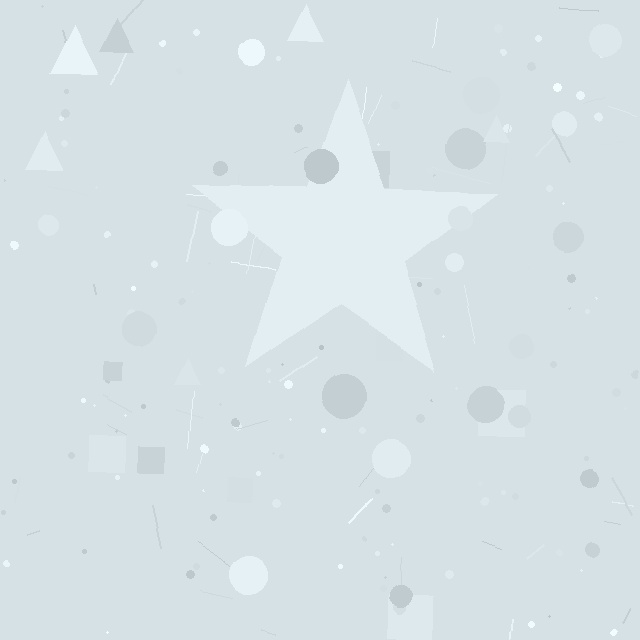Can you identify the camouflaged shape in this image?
The camouflaged shape is a star.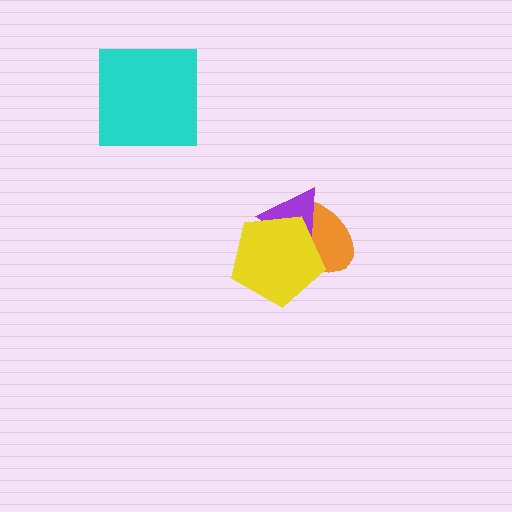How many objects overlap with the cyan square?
0 objects overlap with the cyan square.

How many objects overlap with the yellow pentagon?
2 objects overlap with the yellow pentagon.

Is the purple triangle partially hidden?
Yes, it is partially covered by another shape.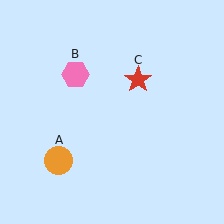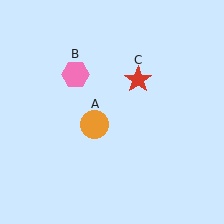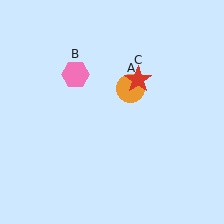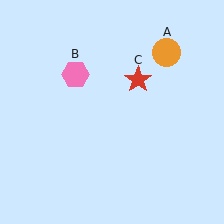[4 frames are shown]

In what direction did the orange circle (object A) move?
The orange circle (object A) moved up and to the right.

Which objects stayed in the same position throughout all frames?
Pink hexagon (object B) and red star (object C) remained stationary.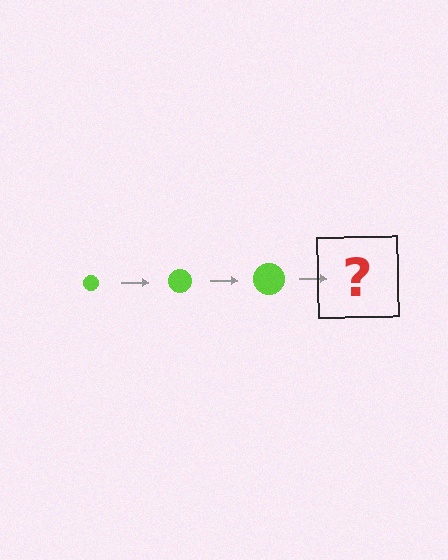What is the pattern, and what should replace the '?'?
The pattern is that the circle gets progressively larger each step. The '?' should be a lime circle, larger than the previous one.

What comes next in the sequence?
The next element should be a lime circle, larger than the previous one.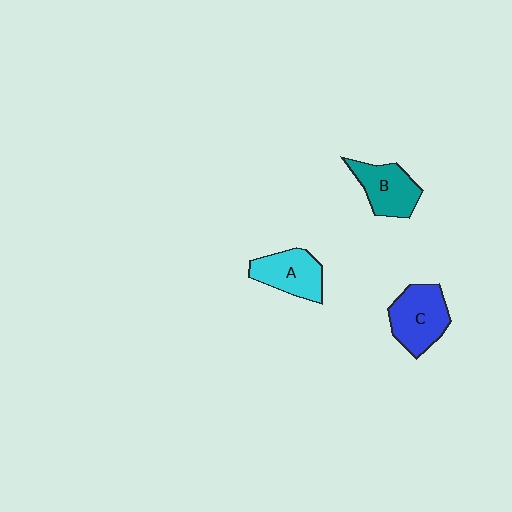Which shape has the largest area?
Shape C (blue).